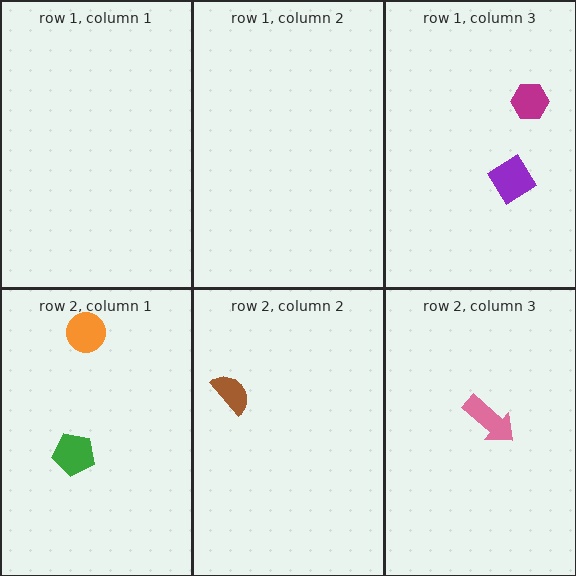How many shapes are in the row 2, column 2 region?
1.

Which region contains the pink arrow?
The row 2, column 3 region.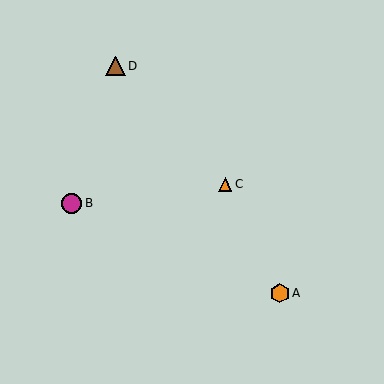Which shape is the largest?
The magenta circle (labeled B) is the largest.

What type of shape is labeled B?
Shape B is a magenta circle.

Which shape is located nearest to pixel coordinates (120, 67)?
The brown triangle (labeled D) at (116, 66) is nearest to that location.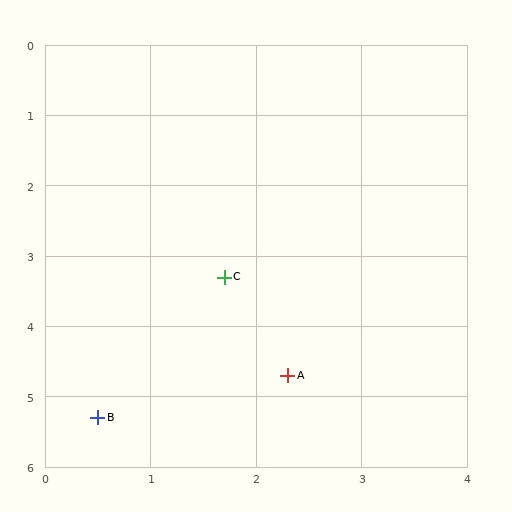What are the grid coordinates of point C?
Point C is at approximately (1.7, 3.3).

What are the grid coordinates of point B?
Point B is at approximately (0.5, 5.3).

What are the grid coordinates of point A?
Point A is at approximately (2.3, 4.7).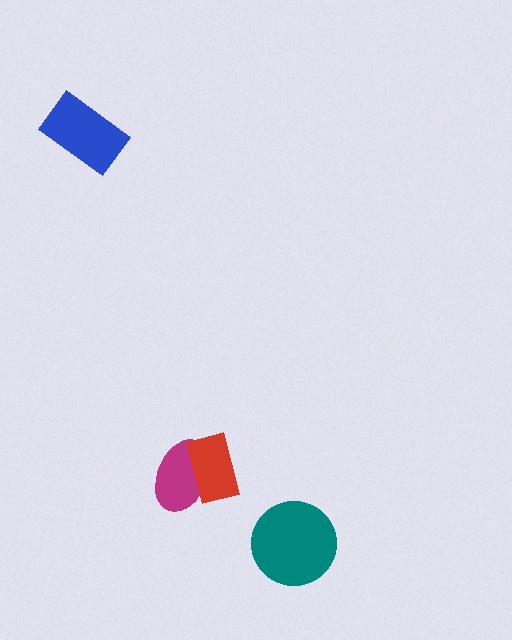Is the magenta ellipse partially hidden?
Yes, it is partially covered by another shape.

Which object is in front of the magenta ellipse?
The red rectangle is in front of the magenta ellipse.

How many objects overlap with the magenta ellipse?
1 object overlaps with the magenta ellipse.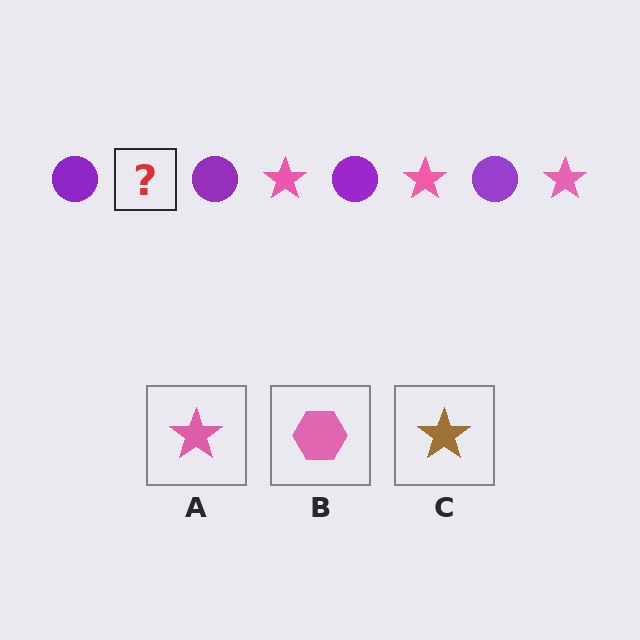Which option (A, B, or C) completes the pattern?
A.